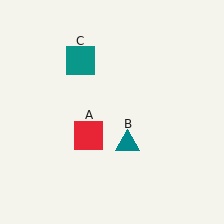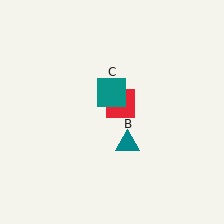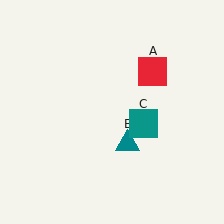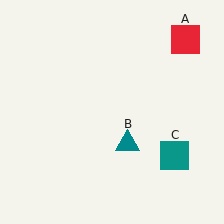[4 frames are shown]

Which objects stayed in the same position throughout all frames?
Teal triangle (object B) remained stationary.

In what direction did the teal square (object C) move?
The teal square (object C) moved down and to the right.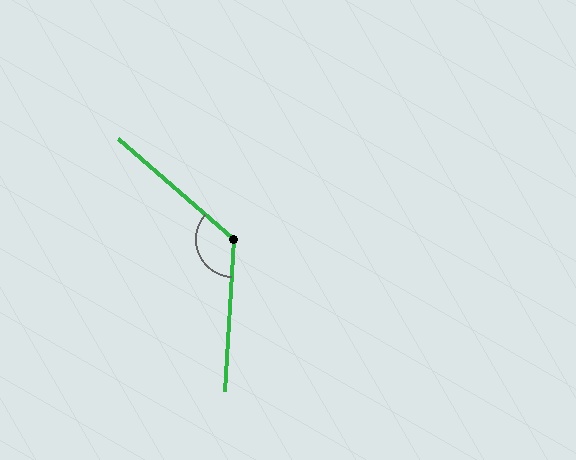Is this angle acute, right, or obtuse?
It is obtuse.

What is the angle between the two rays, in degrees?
Approximately 128 degrees.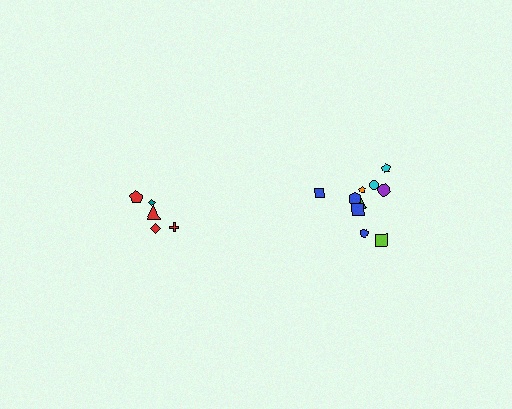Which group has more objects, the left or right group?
The right group.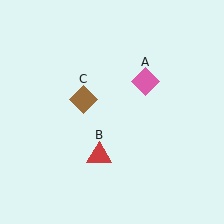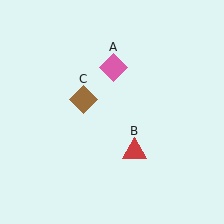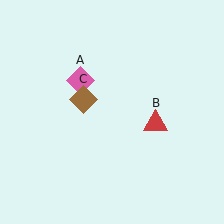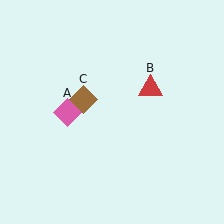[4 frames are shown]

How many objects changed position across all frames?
2 objects changed position: pink diamond (object A), red triangle (object B).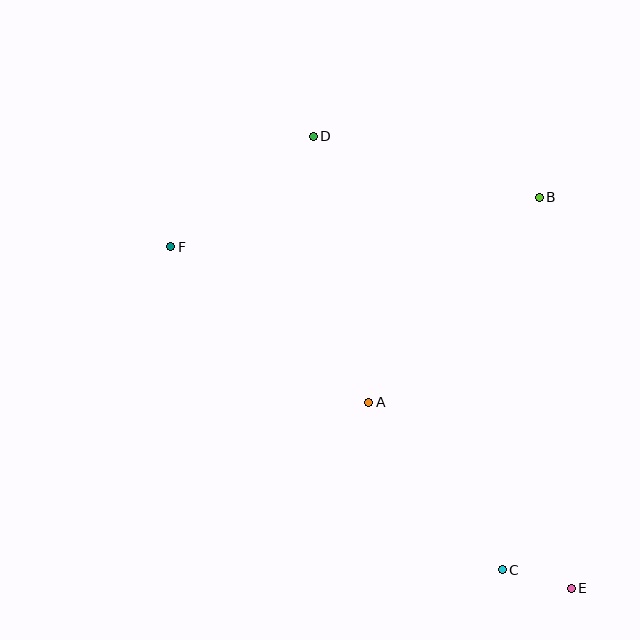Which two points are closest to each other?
Points C and E are closest to each other.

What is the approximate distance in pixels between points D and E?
The distance between D and E is approximately 520 pixels.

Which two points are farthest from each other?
Points E and F are farthest from each other.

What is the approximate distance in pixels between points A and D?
The distance between A and D is approximately 271 pixels.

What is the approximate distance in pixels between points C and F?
The distance between C and F is approximately 463 pixels.